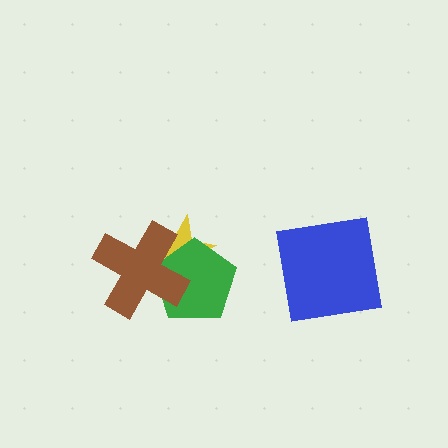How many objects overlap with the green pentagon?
2 objects overlap with the green pentagon.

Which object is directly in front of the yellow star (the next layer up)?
The green pentagon is directly in front of the yellow star.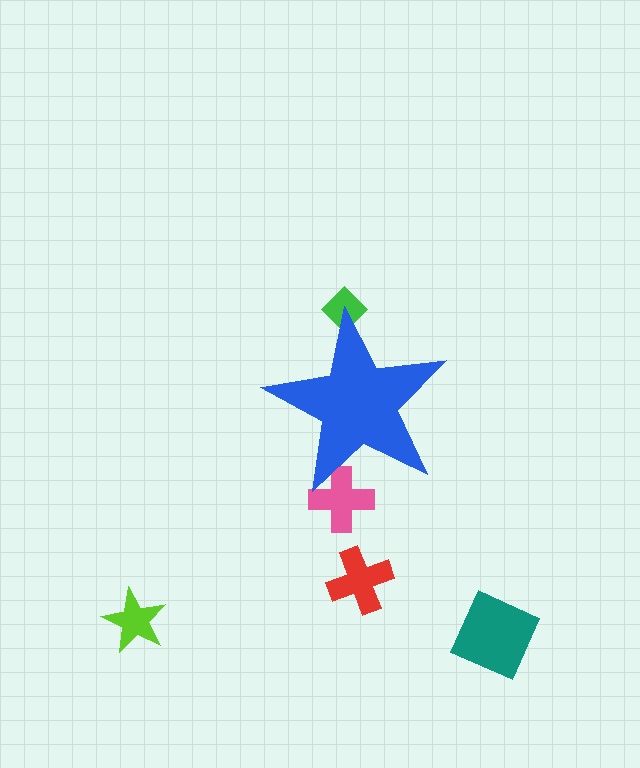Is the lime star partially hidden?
No, the lime star is fully visible.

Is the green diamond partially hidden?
Yes, the green diamond is partially hidden behind the blue star.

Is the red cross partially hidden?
No, the red cross is fully visible.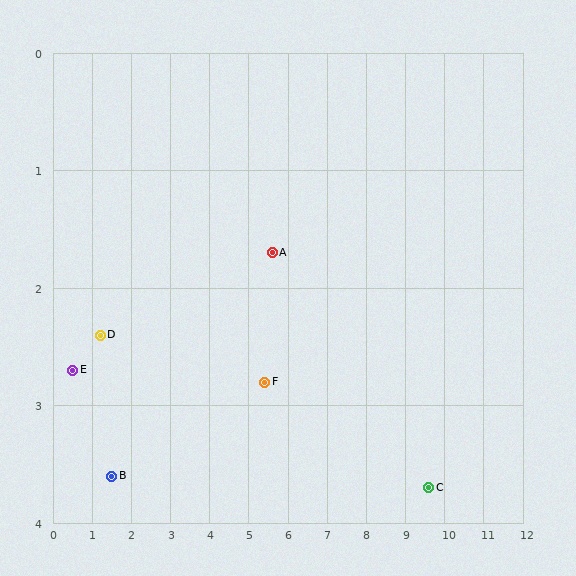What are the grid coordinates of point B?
Point B is at approximately (1.5, 3.6).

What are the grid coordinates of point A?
Point A is at approximately (5.6, 1.7).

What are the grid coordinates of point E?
Point E is at approximately (0.5, 2.7).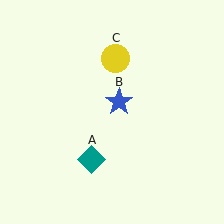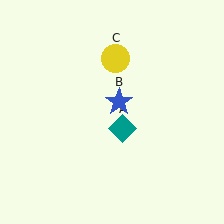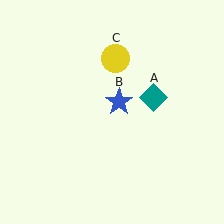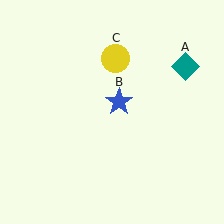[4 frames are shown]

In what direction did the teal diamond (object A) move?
The teal diamond (object A) moved up and to the right.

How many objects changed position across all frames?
1 object changed position: teal diamond (object A).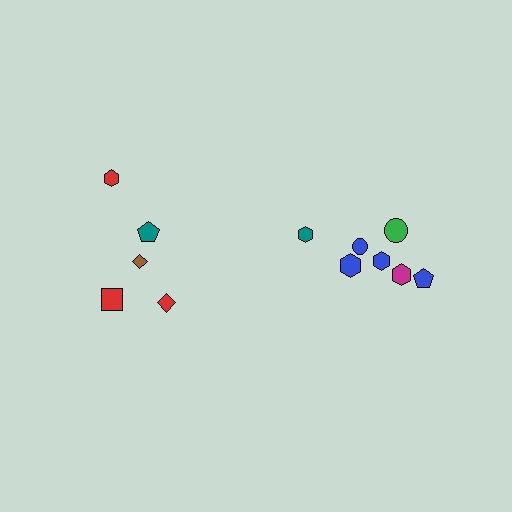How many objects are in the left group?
There are 5 objects.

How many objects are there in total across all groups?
There are 12 objects.